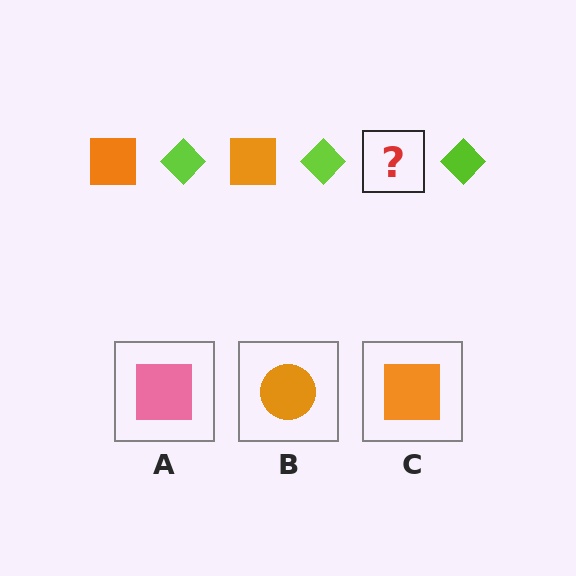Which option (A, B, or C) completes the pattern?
C.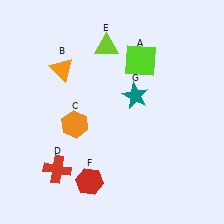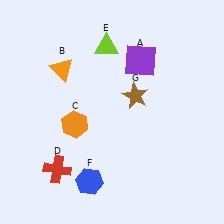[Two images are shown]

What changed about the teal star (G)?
In Image 1, G is teal. In Image 2, it changed to brown.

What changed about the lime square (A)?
In Image 1, A is lime. In Image 2, it changed to purple.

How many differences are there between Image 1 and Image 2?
There are 3 differences between the two images.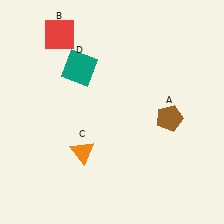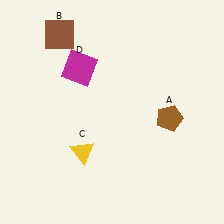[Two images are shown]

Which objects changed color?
B changed from red to brown. C changed from orange to yellow. D changed from teal to magenta.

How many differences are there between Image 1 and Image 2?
There are 3 differences between the two images.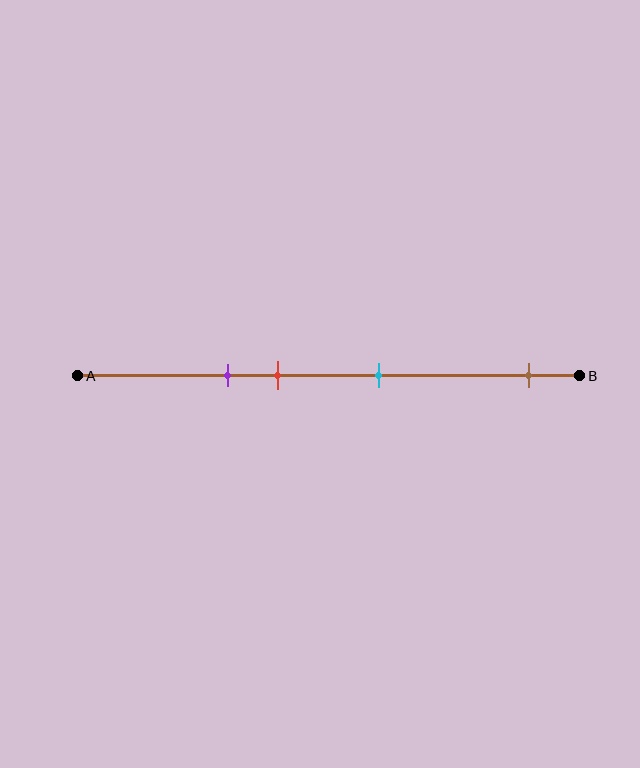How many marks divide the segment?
There are 4 marks dividing the segment.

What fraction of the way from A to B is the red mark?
The red mark is approximately 40% (0.4) of the way from A to B.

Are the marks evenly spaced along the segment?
No, the marks are not evenly spaced.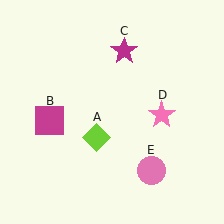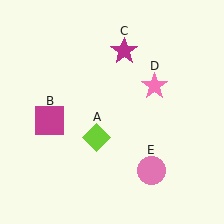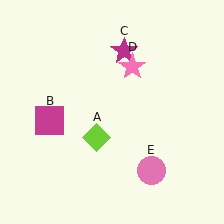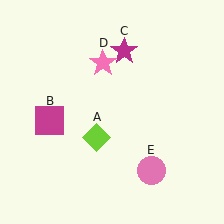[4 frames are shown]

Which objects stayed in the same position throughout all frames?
Lime diamond (object A) and magenta square (object B) and magenta star (object C) and pink circle (object E) remained stationary.